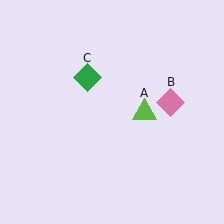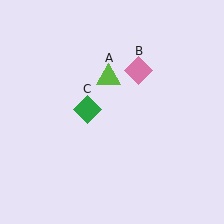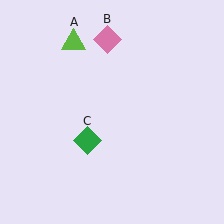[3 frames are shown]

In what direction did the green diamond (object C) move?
The green diamond (object C) moved down.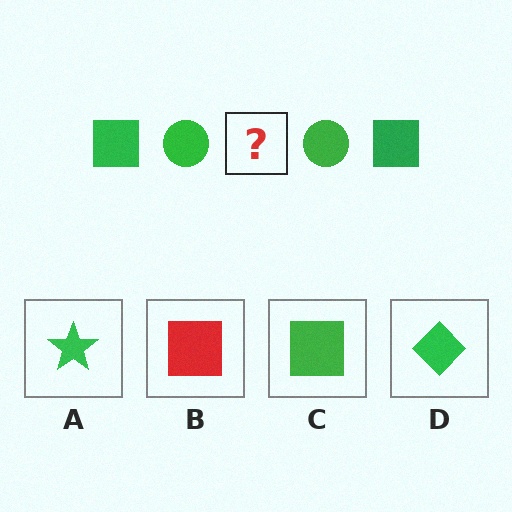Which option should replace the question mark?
Option C.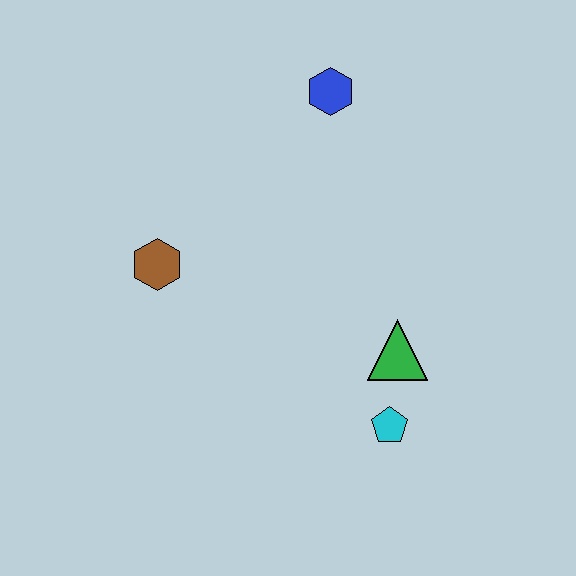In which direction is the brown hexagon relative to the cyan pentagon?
The brown hexagon is to the left of the cyan pentagon.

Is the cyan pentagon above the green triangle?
No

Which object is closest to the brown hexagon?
The blue hexagon is closest to the brown hexagon.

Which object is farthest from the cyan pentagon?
The blue hexagon is farthest from the cyan pentagon.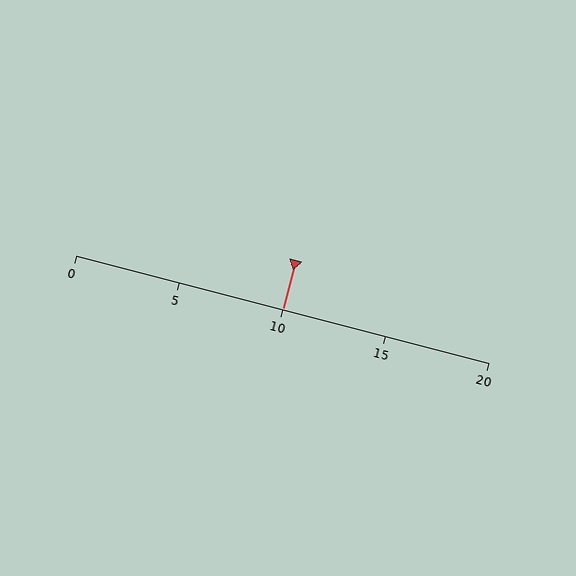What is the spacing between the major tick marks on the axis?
The major ticks are spaced 5 apart.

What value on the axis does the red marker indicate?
The marker indicates approximately 10.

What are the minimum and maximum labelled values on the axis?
The axis runs from 0 to 20.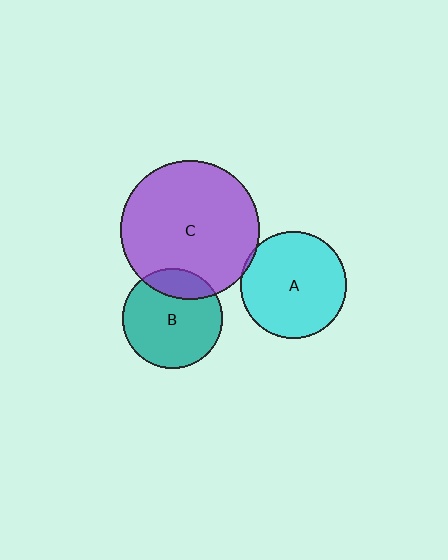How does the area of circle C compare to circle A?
Approximately 1.7 times.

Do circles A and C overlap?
Yes.